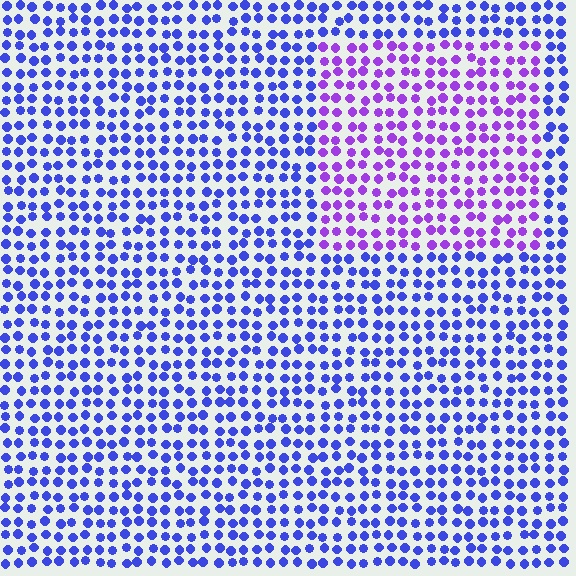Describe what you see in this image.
The image is filled with small blue elements in a uniform arrangement. A rectangle-shaped region is visible where the elements are tinted to a slightly different hue, forming a subtle color boundary.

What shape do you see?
I see a rectangle.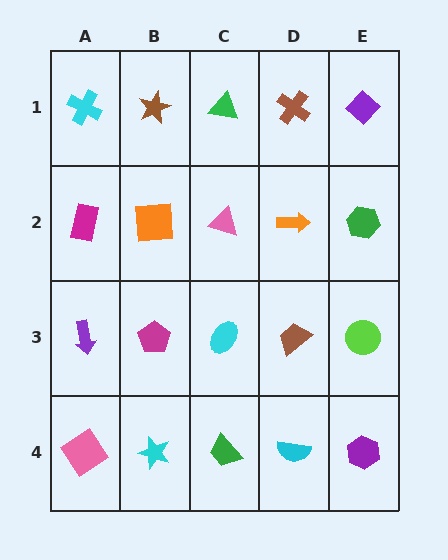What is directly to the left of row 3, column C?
A magenta pentagon.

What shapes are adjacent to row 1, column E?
A green hexagon (row 2, column E), a brown cross (row 1, column D).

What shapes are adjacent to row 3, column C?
A pink triangle (row 2, column C), a green trapezoid (row 4, column C), a magenta pentagon (row 3, column B), a brown trapezoid (row 3, column D).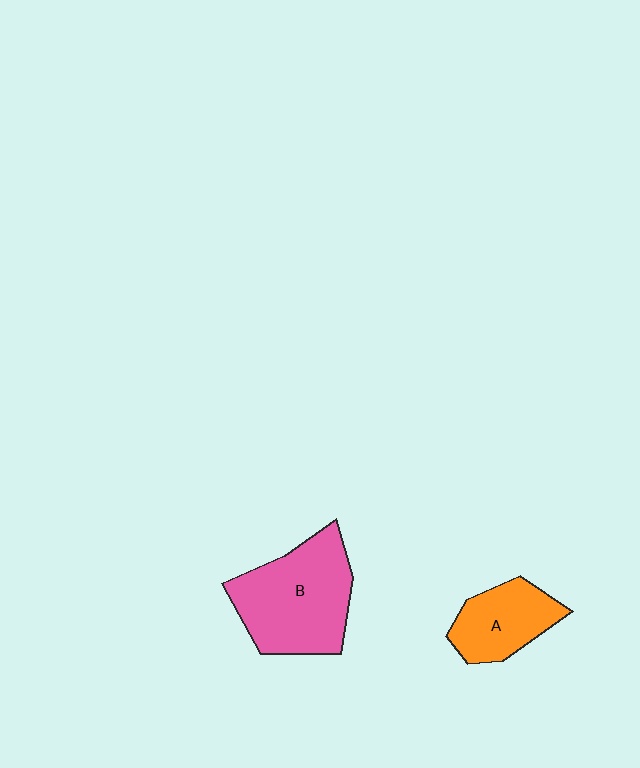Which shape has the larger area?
Shape B (pink).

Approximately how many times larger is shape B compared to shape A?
Approximately 1.7 times.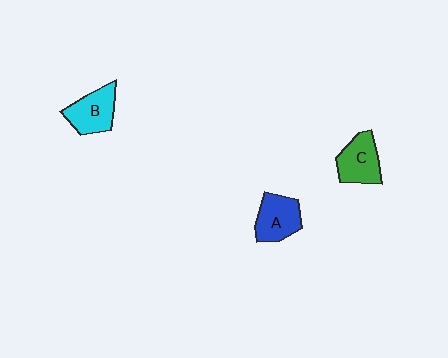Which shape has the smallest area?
Shape B (cyan).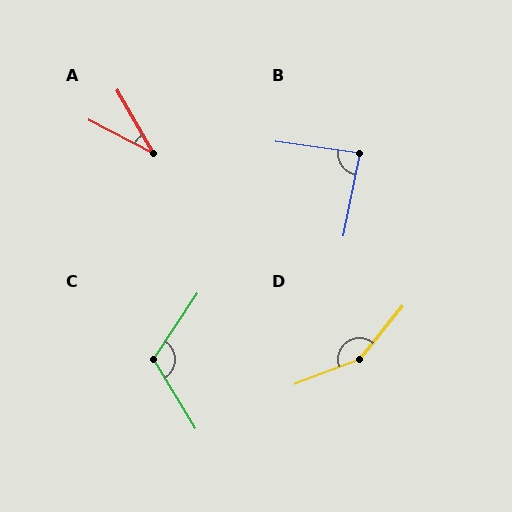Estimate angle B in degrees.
Approximately 87 degrees.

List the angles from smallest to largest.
A (32°), B (87°), C (115°), D (150°).